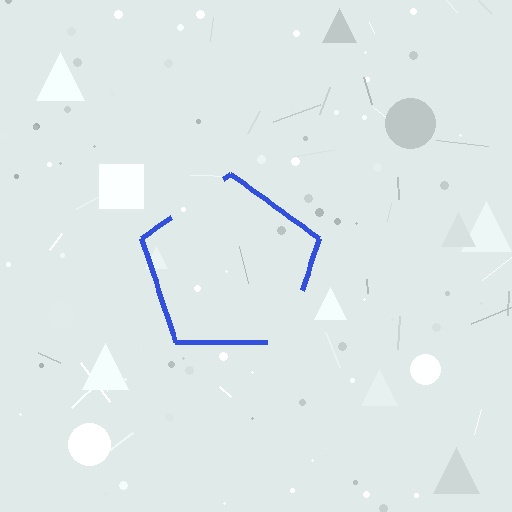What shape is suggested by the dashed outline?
The dashed outline suggests a pentagon.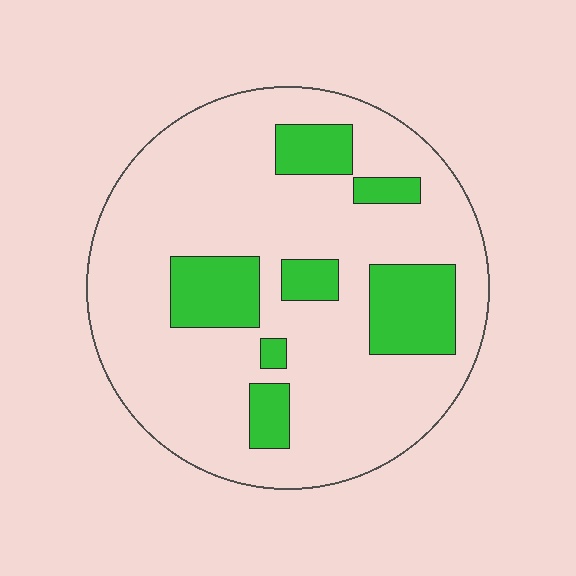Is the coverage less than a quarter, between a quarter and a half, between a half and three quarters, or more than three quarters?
Less than a quarter.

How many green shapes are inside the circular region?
7.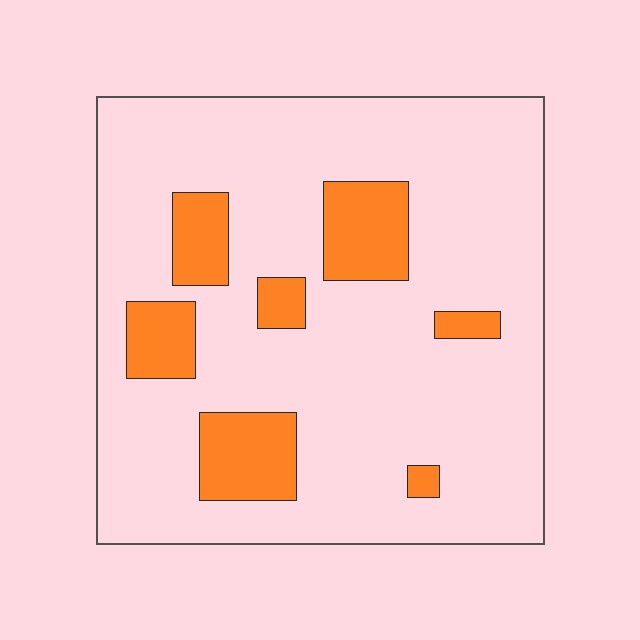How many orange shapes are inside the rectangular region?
7.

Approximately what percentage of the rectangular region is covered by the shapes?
Approximately 15%.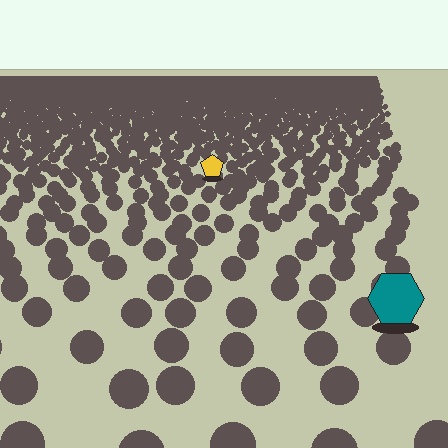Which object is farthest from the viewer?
The yellow pentagon is farthest from the viewer. It appears smaller and the ground texture around it is denser.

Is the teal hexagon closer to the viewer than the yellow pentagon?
Yes. The teal hexagon is closer — you can tell from the texture gradient: the ground texture is coarser near it.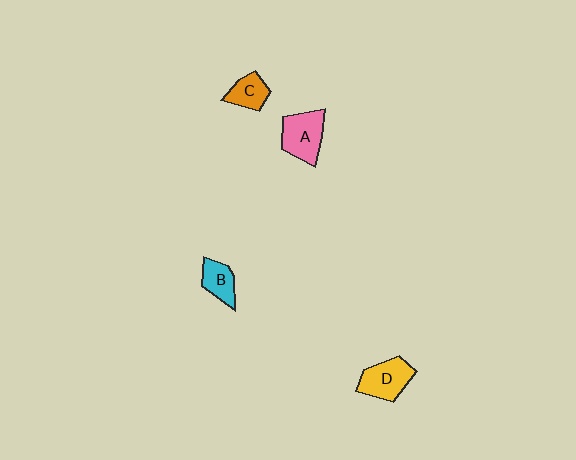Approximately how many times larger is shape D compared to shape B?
Approximately 1.5 times.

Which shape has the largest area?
Shape A (pink).